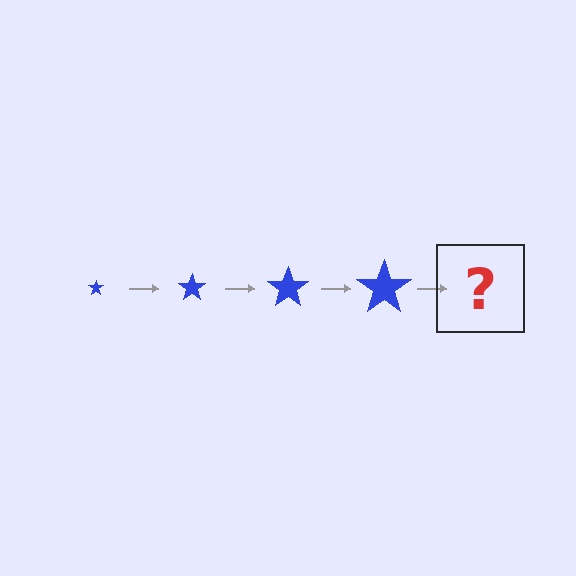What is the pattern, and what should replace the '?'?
The pattern is that the star gets progressively larger each step. The '?' should be a blue star, larger than the previous one.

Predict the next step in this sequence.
The next step is a blue star, larger than the previous one.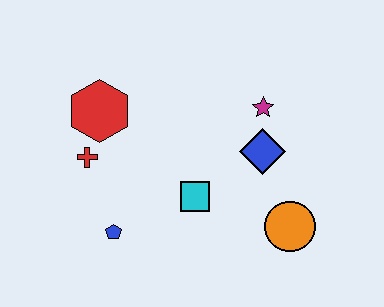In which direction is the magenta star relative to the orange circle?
The magenta star is above the orange circle.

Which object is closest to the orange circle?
The blue diamond is closest to the orange circle.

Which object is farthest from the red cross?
The orange circle is farthest from the red cross.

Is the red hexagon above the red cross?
Yes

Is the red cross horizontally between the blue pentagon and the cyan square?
No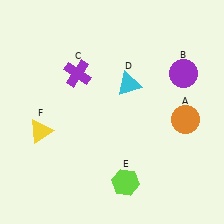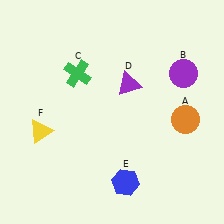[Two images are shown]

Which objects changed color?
C changed from purple to green. D changed from cyan to purple. E changed from lime to blue.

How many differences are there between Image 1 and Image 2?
There are 3 differences between the two images.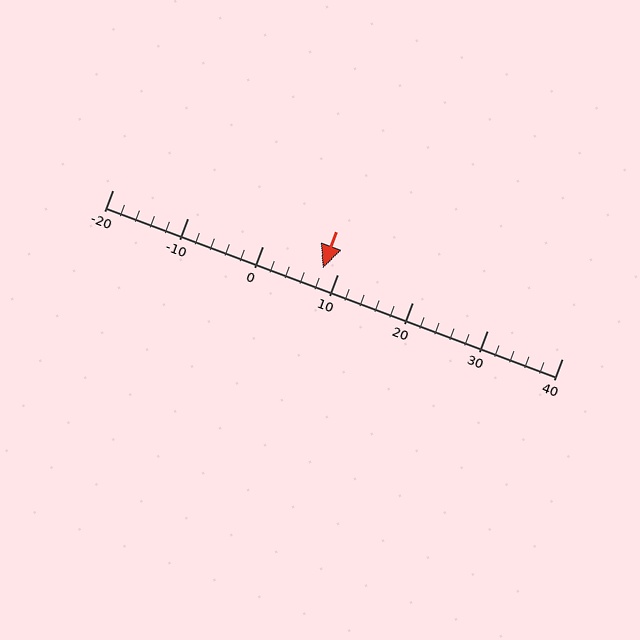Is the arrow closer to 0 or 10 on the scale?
The arrow is closer to 10.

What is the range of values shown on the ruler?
The ruler shows values from -20 to 40.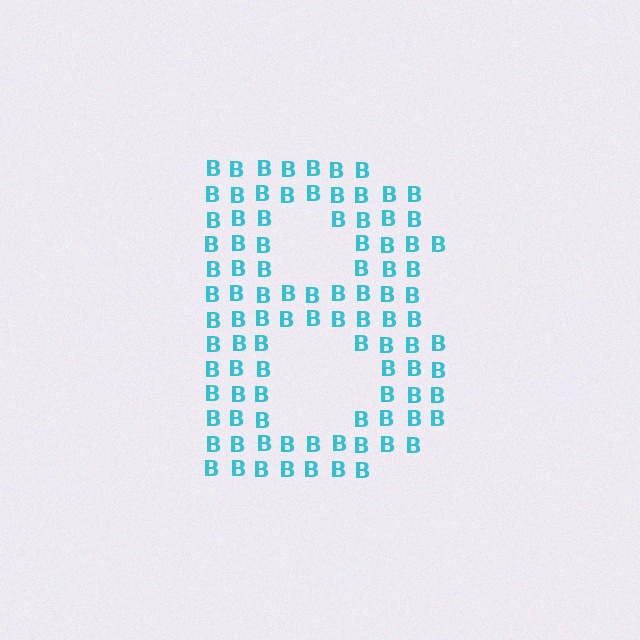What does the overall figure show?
The overall figure shows the letter B.